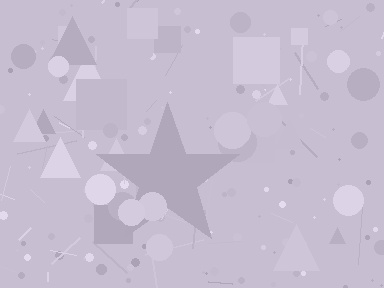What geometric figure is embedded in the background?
A star is embedded in the background.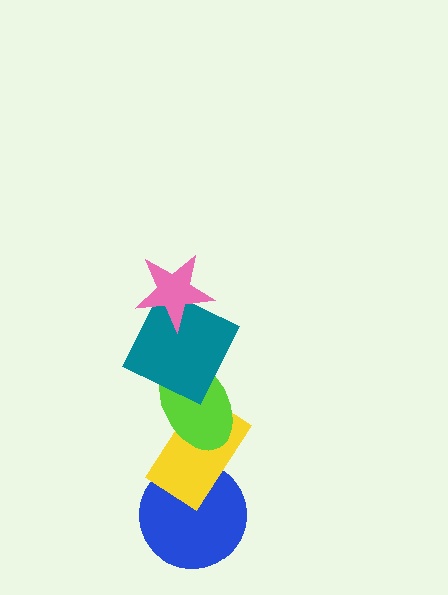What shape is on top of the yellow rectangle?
The lime ellipse is on top of the yellow rectangle.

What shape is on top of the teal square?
The pink star is on top of the teal square.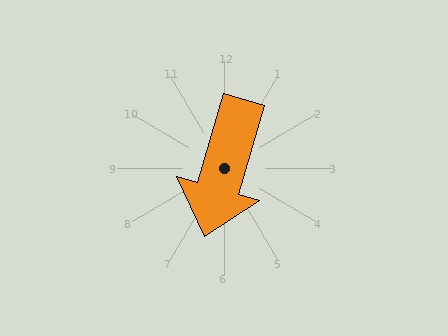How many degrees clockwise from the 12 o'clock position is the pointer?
Approximately 196 degrees.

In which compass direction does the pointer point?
South.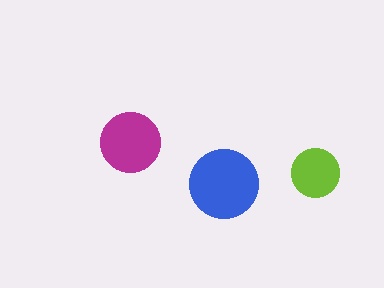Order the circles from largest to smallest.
the blue one, the magenta one, the lime one.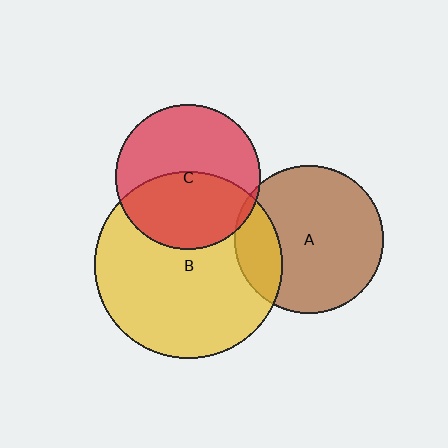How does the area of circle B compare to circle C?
Approximately 1.7 times.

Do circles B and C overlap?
Yes.